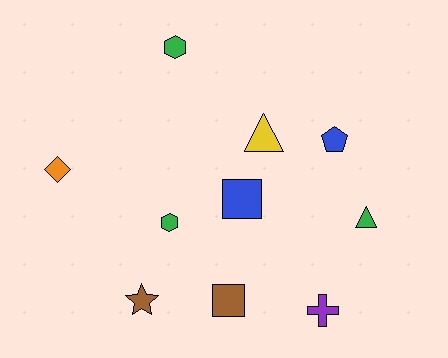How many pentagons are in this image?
There is 1 pentagon.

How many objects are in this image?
There are 10 objects.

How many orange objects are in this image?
There is 1 orange object.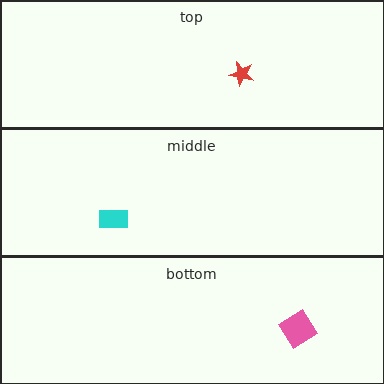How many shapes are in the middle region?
1.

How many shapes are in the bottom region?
1.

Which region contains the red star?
The top region.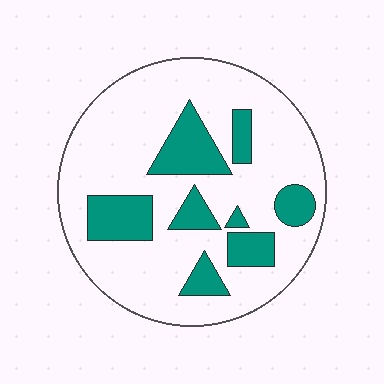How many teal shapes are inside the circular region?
8.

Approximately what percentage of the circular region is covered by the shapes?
Approximately 25%.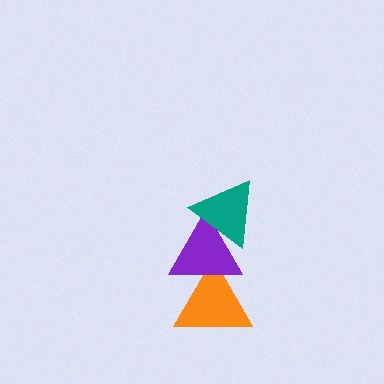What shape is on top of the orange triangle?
The purple triangle is on top of the orange triangle.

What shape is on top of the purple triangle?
The teal triangle is on top of the purple triangle.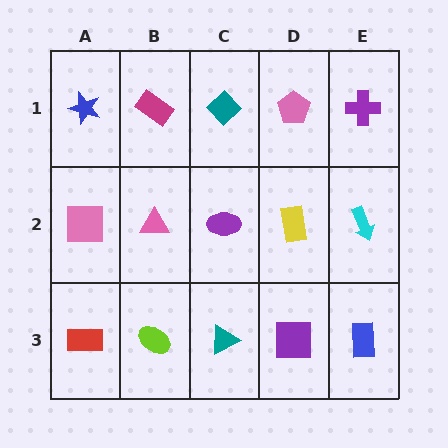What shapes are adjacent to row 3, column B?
A pink triangle (row 2, column B), a red rectangle (row 3, column A), a teal triangle (row 3, column C).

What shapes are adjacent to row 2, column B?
A magenta rectangle (row 1, column B), a lime ellipse (row 3, column B), a pink square (row 2, column A), a purple ellipse (row 2, column C).